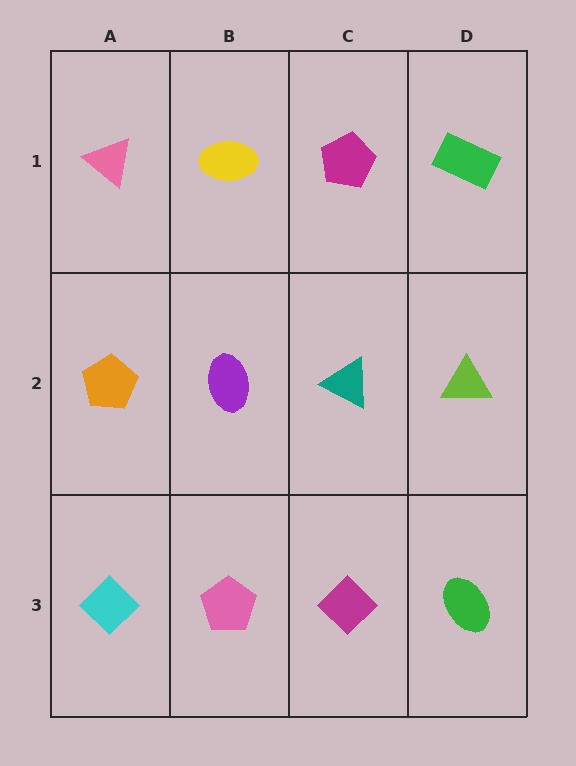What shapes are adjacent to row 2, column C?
A magenta pentagon (row 1, column C), a magenta diamond (row 3, column C), a purple ellipse (row 2, column B), a lime triangle (row 2, column D).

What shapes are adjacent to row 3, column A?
An orange pentagon (row 2, column A), a pink pentagon (row 3, column B).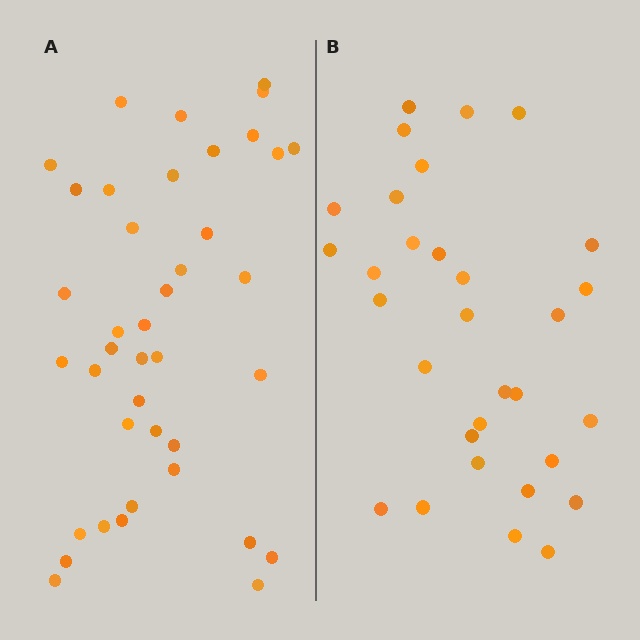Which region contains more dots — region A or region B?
Region A (the left region) has more dots.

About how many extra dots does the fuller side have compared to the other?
Region A has roughly 8 or so more dots than region B.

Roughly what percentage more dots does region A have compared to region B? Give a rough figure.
About 30% more.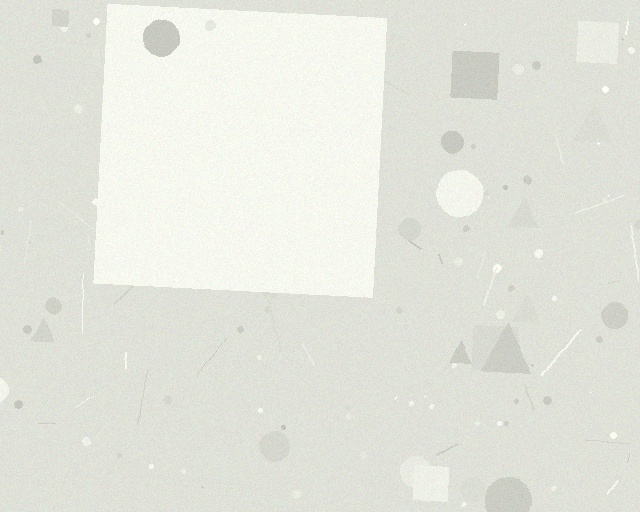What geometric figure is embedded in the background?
A square is embedded in the background.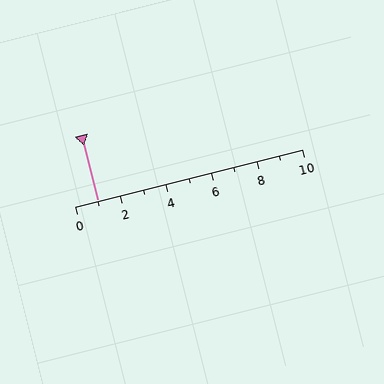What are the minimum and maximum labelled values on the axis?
The axis runs from 0 to 10.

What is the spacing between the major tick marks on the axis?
The major ticks are spaced 2 apart.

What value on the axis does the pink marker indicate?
The marker indicates approximately 1.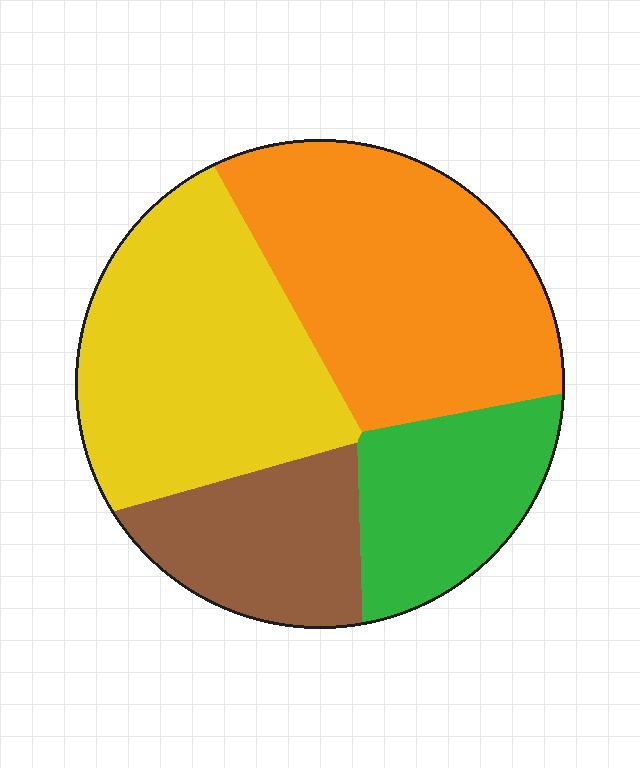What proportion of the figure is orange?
Orange takes up about one third (1/3) of the figure.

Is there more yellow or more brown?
Yellow.